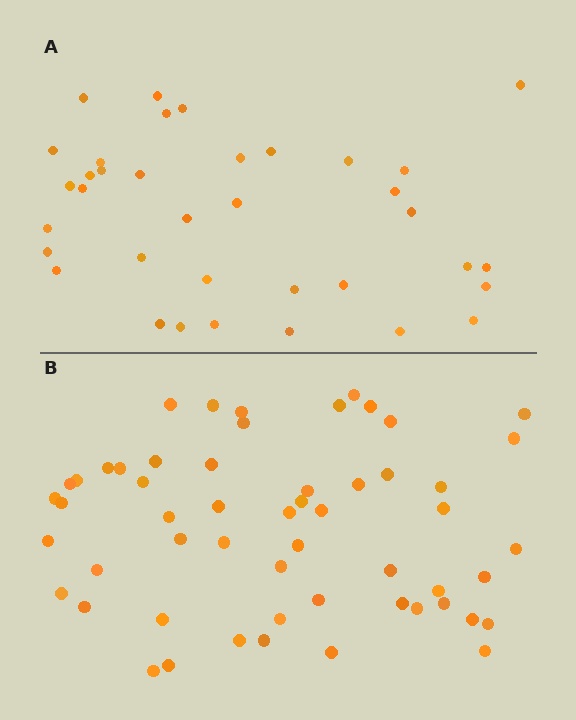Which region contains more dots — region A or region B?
Region B (the bottom region) has more dots.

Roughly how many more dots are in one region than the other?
Region B has approximately 20 more dots than region A.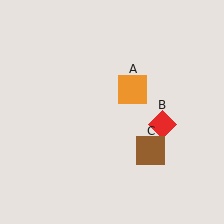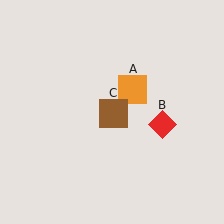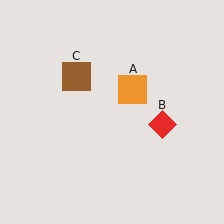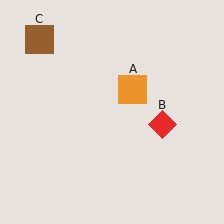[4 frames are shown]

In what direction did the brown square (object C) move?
The brown square (object C) moved up and to the left.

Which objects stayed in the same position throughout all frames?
Orange square (object A) and red diamond (object B) remained stationary.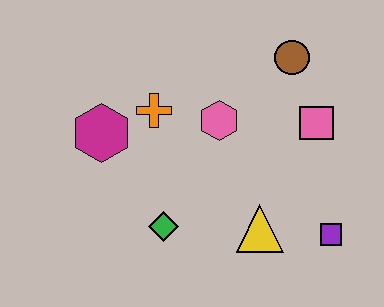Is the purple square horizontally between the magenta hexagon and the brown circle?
No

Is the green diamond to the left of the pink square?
Yes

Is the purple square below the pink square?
Yes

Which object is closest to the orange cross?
The magenta hexagon is closest to the orange cross.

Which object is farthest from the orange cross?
The purple square is farthest from the orange cross.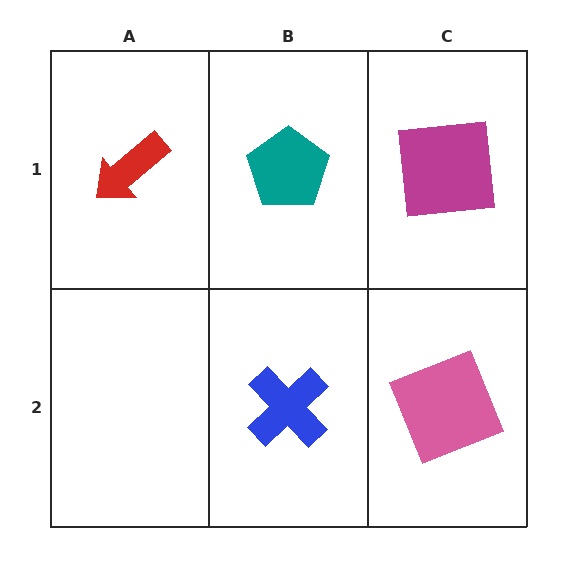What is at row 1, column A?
A red arrow.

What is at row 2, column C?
A pink square.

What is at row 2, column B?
A blue cross.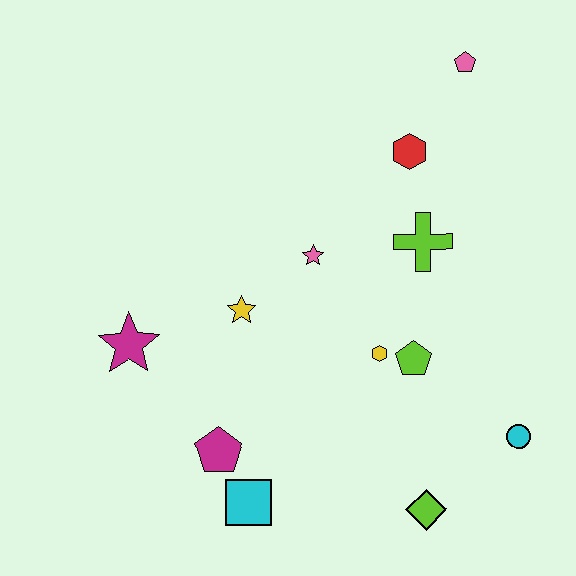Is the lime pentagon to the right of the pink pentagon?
No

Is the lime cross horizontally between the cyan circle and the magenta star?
Yes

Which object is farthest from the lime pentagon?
The pink pentagon is farthest from the lime pentagon.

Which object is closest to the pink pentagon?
The red hexagon is closest to the pink pentagon.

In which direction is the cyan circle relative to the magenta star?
The cyan circle is to the right of the magenta star.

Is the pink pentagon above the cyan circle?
Yes